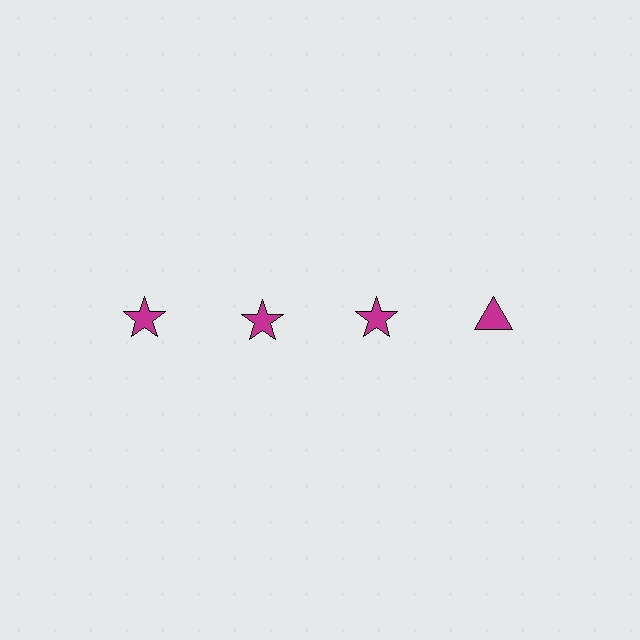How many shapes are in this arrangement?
There are 4 shapes arranged in a grid pattern.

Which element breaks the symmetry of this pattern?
The magenta triangle in the top row, second from right column breaks the symmetry. All other shapes are magenta stars.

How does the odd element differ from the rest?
It has a different shape: triangle instead of star.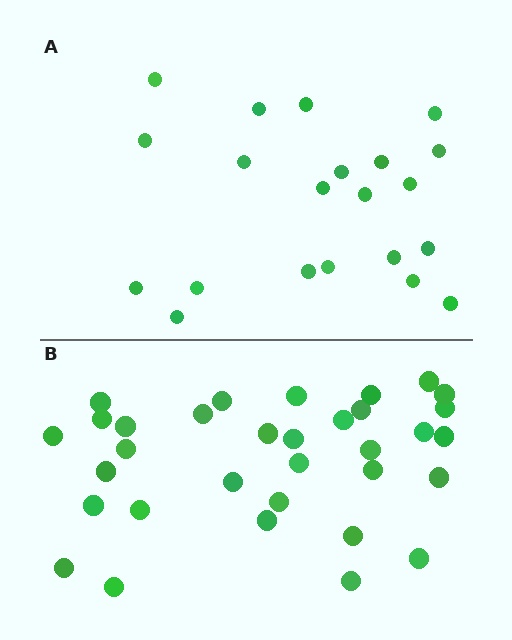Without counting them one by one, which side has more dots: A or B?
Region B (the bottom region) has more dots.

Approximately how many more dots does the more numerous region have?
Region B has roughly 12 or so more dots than region A.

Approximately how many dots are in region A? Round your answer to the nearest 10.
About 20 dots. (The exact count is 21, which rounds to 20.)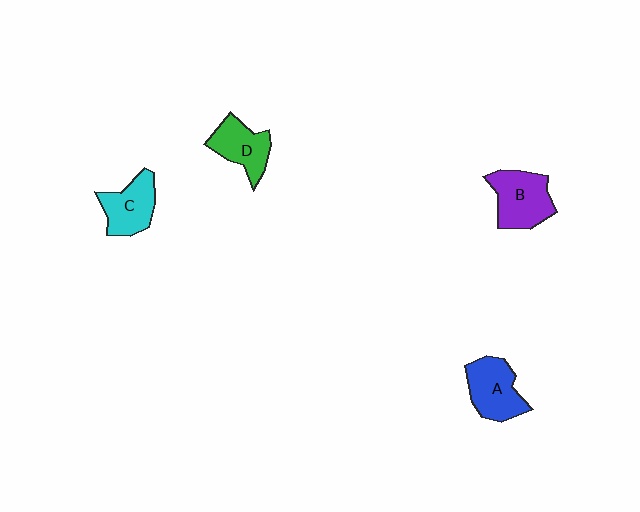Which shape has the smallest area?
Shape D (green).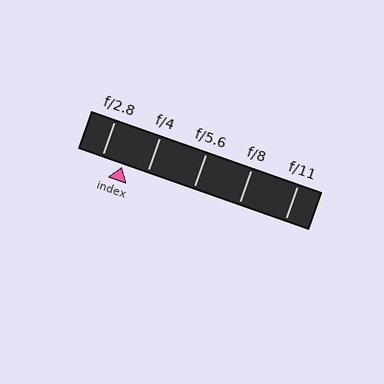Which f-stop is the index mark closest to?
The index mark is closest to f/2.8.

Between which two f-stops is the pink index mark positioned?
The index mark is between f/2.8 and f/4.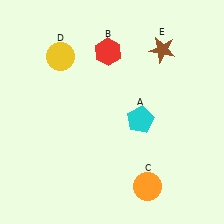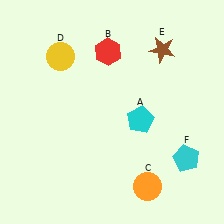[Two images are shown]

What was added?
A cyan pentagon (F) was added in Image 2.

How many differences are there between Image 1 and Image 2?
There is 1 difference between the two images.